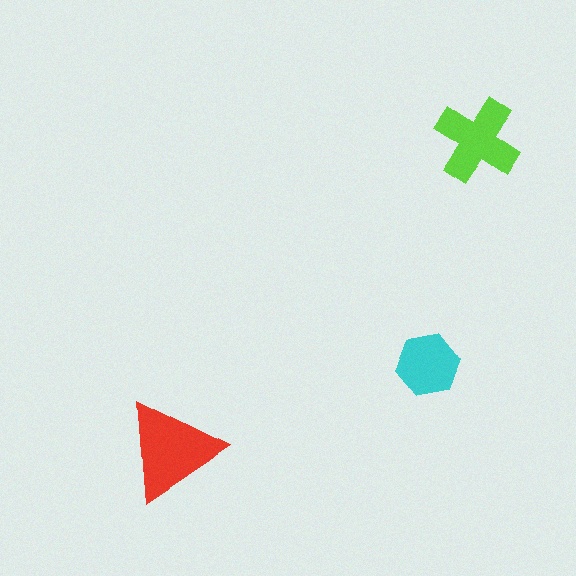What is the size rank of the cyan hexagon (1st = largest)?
3rd.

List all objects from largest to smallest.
The red triangle, the lime cross, the cyan hexagon.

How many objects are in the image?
There are 3 objects in the image.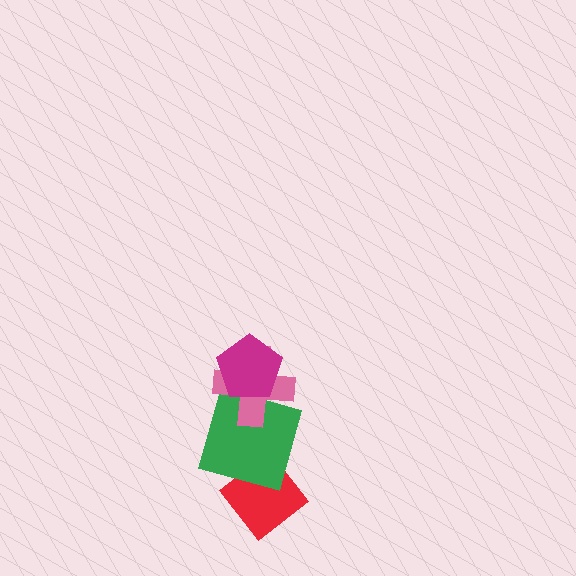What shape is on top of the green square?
The pink cross is on top of the green square.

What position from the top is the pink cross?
The pink cross is 2nd from the top.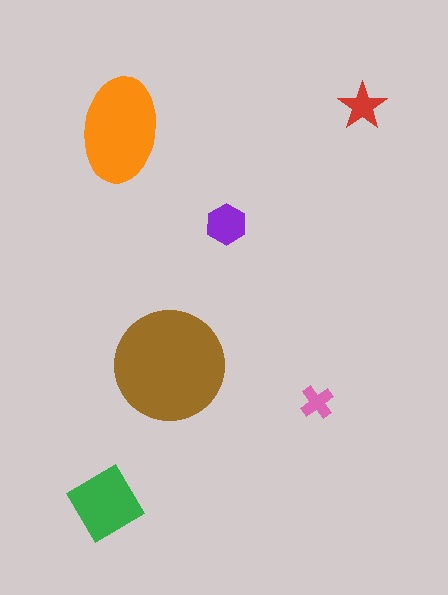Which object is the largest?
The brown circle.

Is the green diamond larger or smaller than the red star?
Larger.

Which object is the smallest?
The pink cross.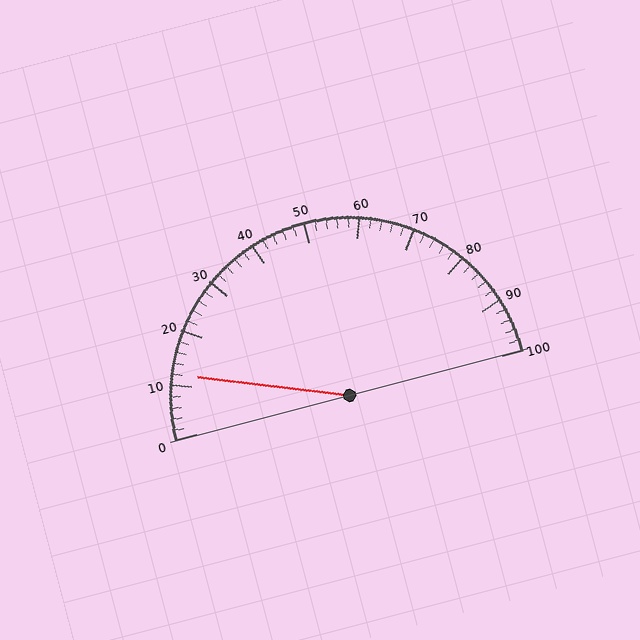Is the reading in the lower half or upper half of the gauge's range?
The reading is in the lower half of the range (0 to 100).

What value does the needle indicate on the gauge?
The needle indicates approximately 12.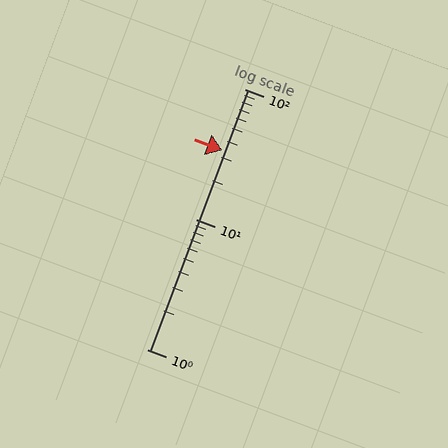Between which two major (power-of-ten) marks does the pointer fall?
The pointer is between 10 and 100.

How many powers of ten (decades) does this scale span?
The scale spans 2 decades, from 1 to 100.